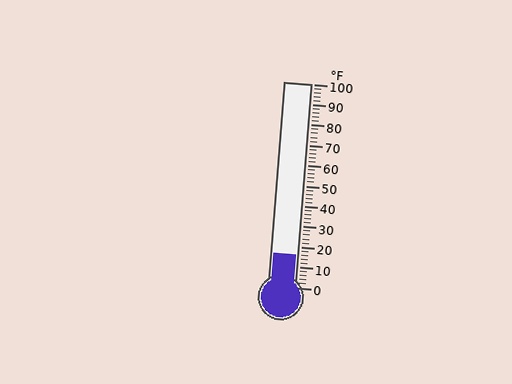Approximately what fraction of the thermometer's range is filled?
The thermometer is filled to approximately 15% of its range.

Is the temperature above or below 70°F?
The temperature is below 70°F.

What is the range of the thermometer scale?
The thermometer scale ranges from 0°F to 100°F.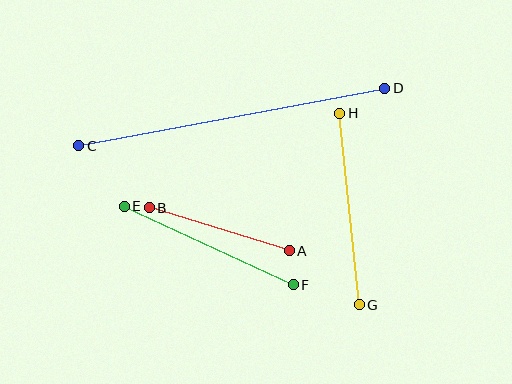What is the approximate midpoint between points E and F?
The midpoint is at approximately (209, 245) pixels.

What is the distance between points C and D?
The distance is approximately 311 pixels.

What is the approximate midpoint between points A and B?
The midpoint is at approximately (219, 229) pixels.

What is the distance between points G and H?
The distance is approximately 193 pixels.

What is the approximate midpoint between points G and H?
The midpoint is at approximately (350, 209) pixels.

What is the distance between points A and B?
The distance is approximately 147 pixels.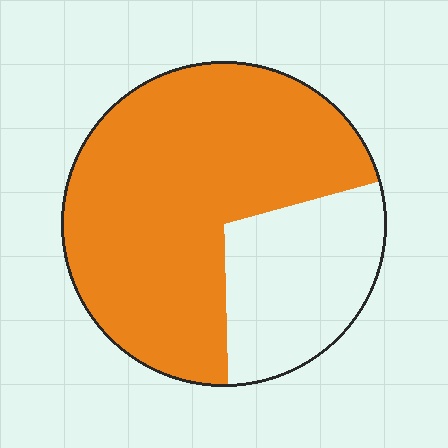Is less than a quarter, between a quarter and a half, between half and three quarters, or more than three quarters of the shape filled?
Between half and three quarters.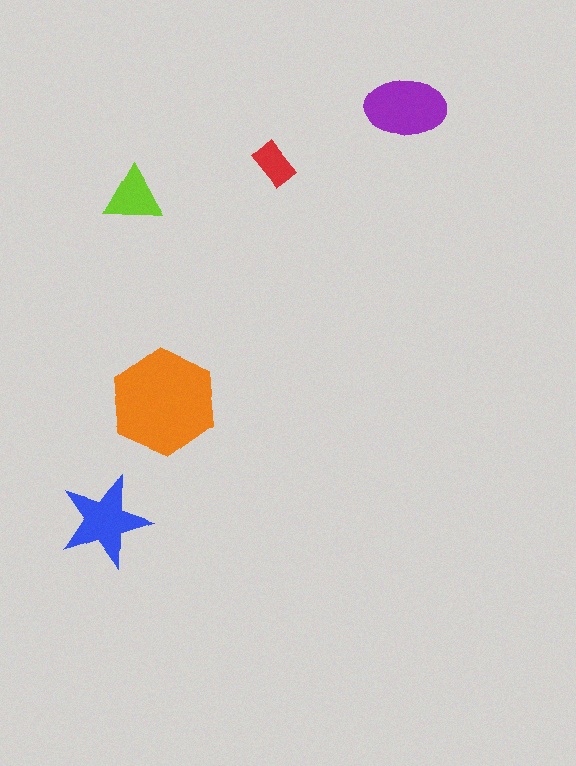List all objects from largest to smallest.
The orange hexagon, the purple ellipse, the blue star, the lime triangle, the red rectangle.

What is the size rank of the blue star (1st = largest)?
3rd.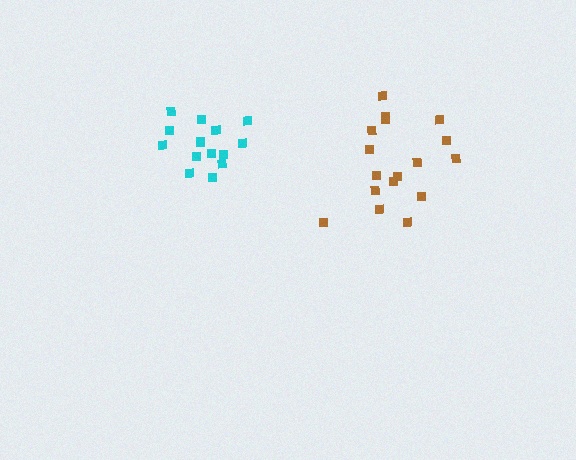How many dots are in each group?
Group 1: 14 dots, Group 2: 17 dots (31 total).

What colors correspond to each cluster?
The clusters are colored: cyan, brown.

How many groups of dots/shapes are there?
There are 2 groups.